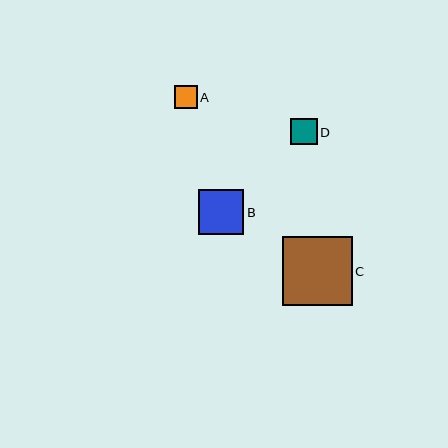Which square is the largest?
Square C is the largest with a size of approximately 69 pixels.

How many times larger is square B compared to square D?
Square B is approximately 1.7 times the size of square D.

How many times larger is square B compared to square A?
Square B is approximately 2.0 times the size of square A.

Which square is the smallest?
Square A is the smallest with a size of approximately 23 pixels.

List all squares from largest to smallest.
From largest to smallest: C, B, D, A.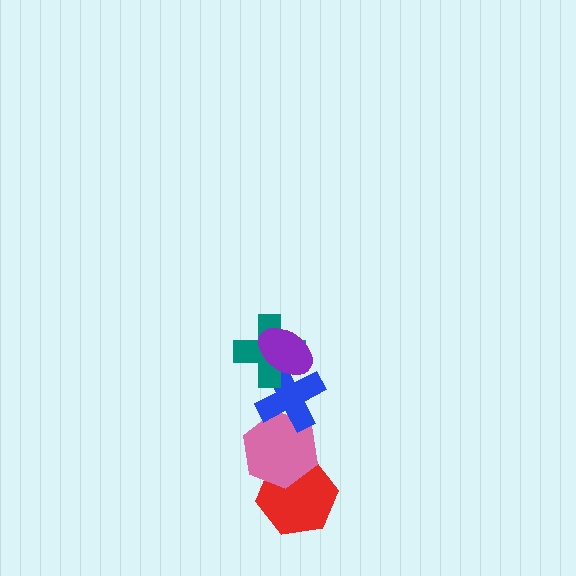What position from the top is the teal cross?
The teal cross is 2nd from the top.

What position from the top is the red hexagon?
The red hexagon is 5th from the top.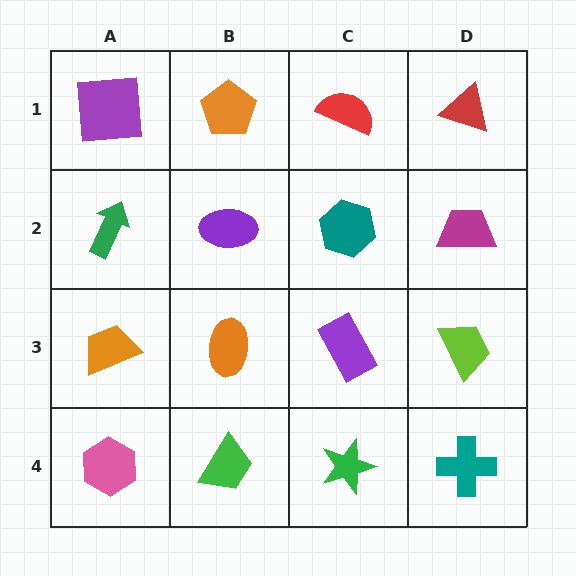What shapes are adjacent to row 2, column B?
An orange pentagon (row 1, column B), an orange ellipse (row 3, column B), a green arrow (row 2, column A), a teal hexagon (row 2, column C).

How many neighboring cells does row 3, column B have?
4.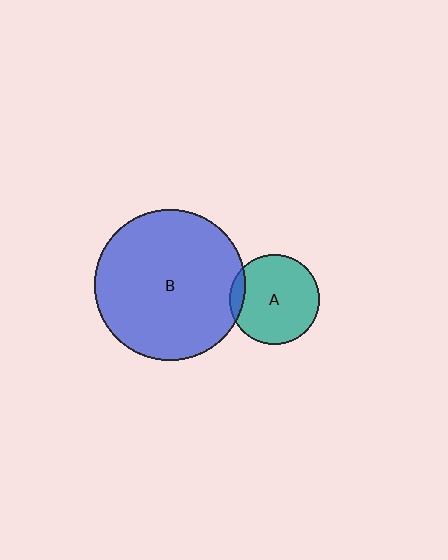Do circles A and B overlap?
Yes.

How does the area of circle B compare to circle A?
Approximately 2.8 times.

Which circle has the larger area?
Circle B (blue).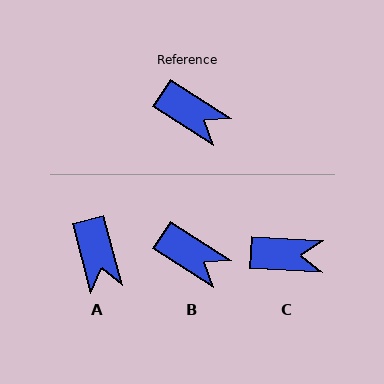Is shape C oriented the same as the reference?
No, it is off by about 29 degrees.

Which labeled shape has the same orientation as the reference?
B.